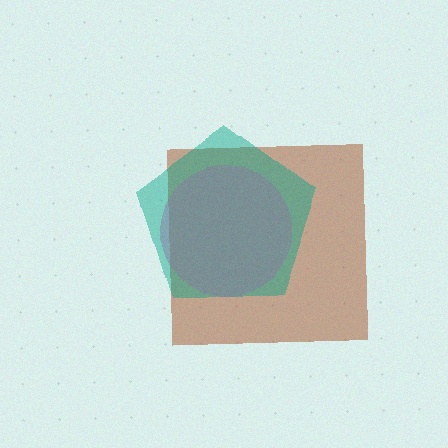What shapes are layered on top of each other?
The layered shapes are: a brown square, a pink circle, a teal pentagon.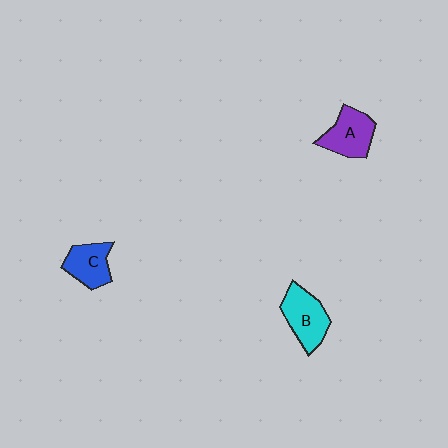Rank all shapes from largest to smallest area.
From largest to smallest: B (cyan), A (purple), C (blue).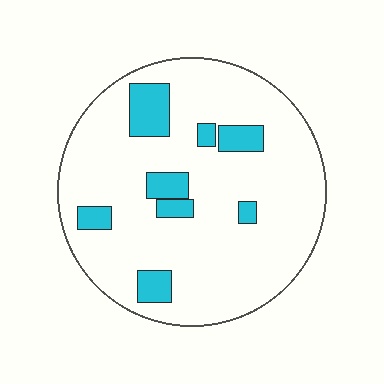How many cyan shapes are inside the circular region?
8.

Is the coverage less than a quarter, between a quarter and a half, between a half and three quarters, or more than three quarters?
Less than a quarter.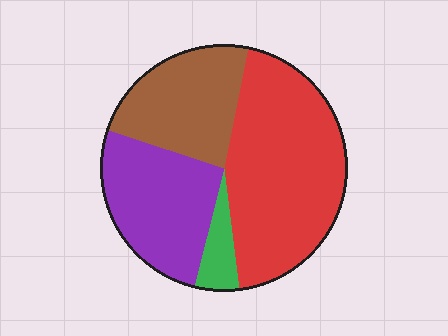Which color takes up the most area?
Red, at roughly 45%.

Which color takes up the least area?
Green, at roughly 5%.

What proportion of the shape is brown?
Brown takes up about one quarter (1/4) of the shape.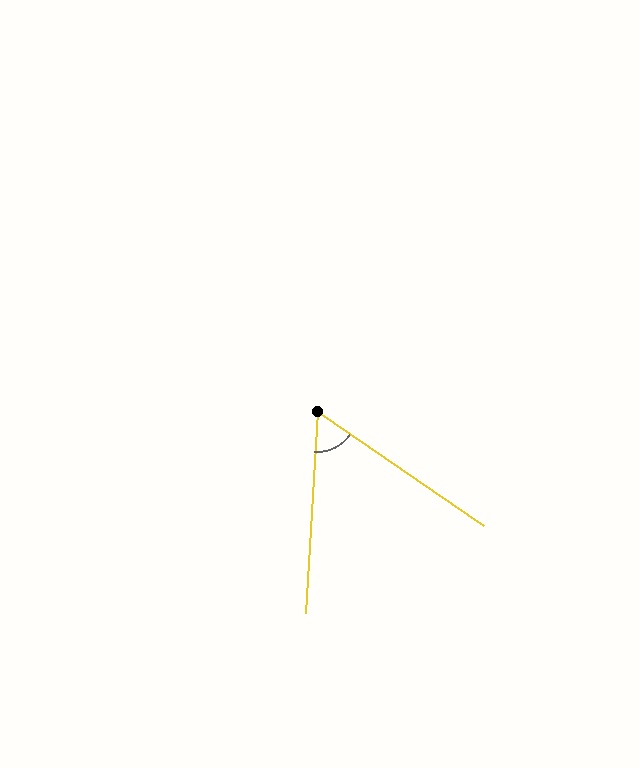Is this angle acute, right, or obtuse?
It is acute.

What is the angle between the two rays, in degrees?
Approximately 59 degrees.